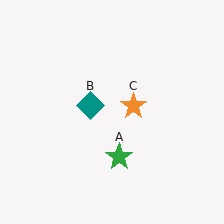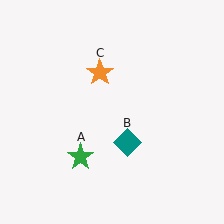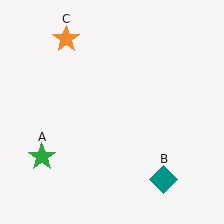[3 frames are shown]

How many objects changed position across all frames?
3 objects changed position: green star (object A), teal diamond (object B), orange star (object C).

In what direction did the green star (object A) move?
The green star (object A) moved left.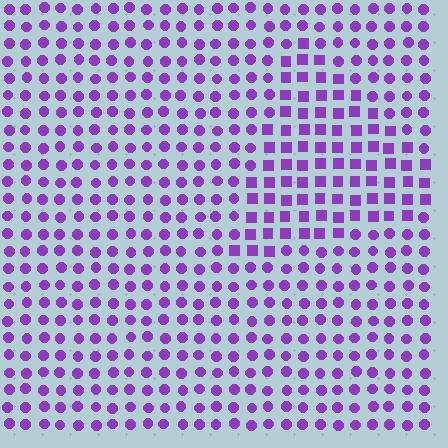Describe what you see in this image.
The image is filled with small purple elements arranged in a uniform grid. A triangle-shaped region contains squares, while the surrounding area contains circles. The boundary is defined purely by the change in element shape.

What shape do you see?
I see a triangle.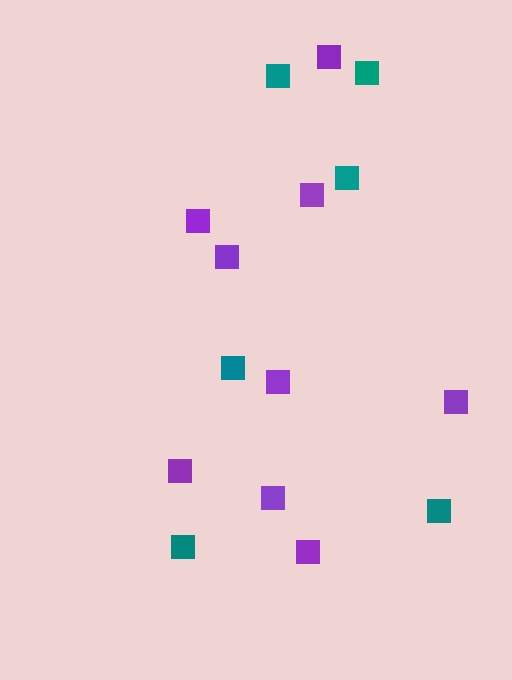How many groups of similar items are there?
There are 2 groups: one group of teal squares (6) and one group of purple squares (9).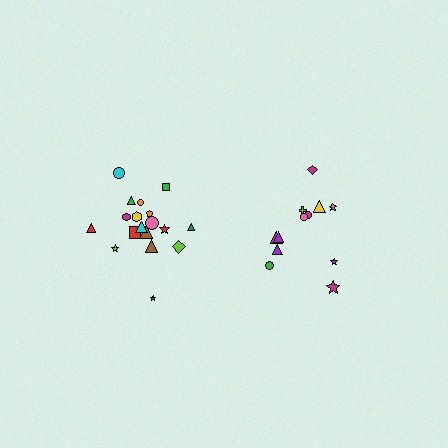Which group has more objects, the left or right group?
The left group.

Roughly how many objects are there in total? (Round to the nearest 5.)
Roughly 30 objects in total.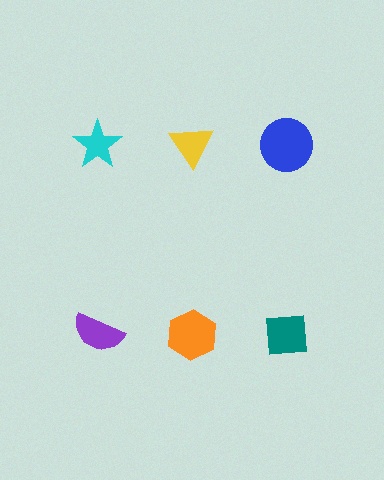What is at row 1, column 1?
A cyan star.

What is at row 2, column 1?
A purple semicircle.